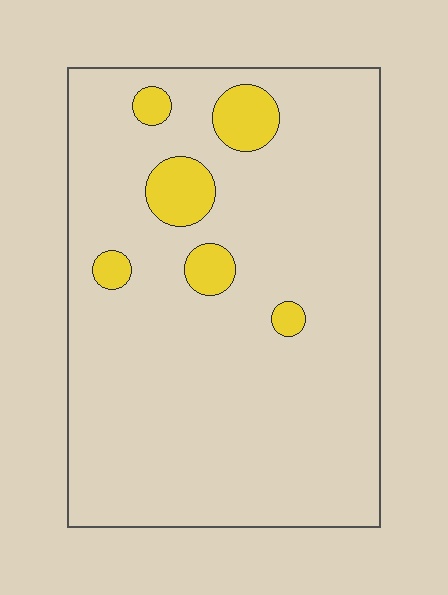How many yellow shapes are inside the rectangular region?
6.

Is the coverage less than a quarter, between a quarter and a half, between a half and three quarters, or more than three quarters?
Less than a quarter.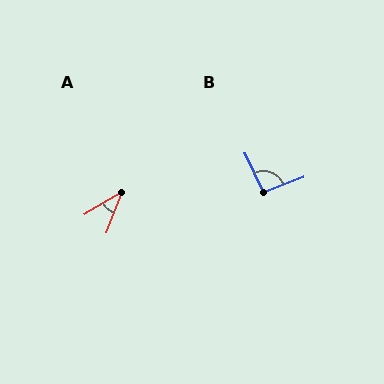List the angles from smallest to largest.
A (37°), B (95°).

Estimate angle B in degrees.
Approximately 95 degrees.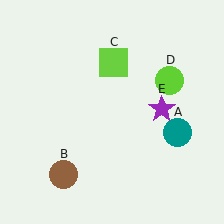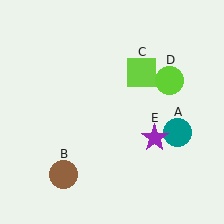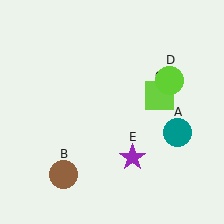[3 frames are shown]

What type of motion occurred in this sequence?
The lime square (object C), purple star (object E) rotated clockwise around the center of the scene.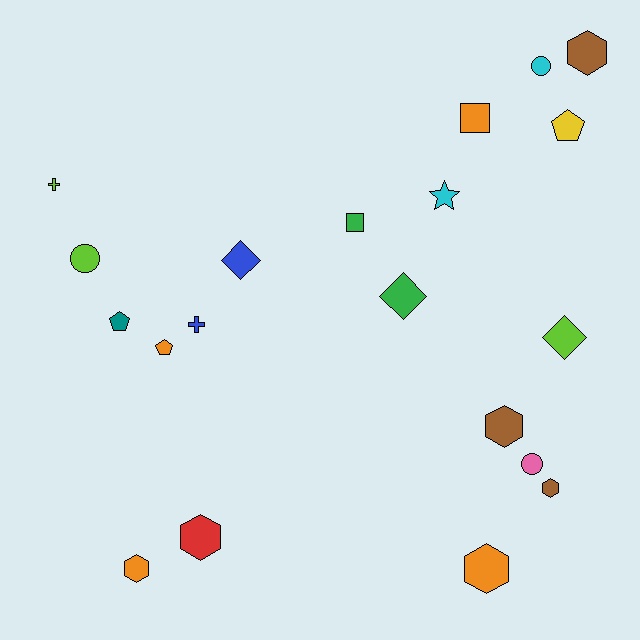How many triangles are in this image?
There are no triangles.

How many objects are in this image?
There are 20 objects.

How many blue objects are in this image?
There are 2 blue objects.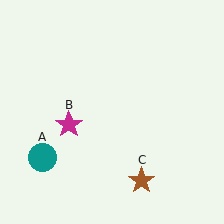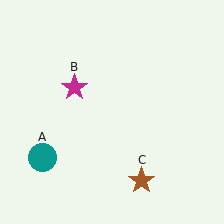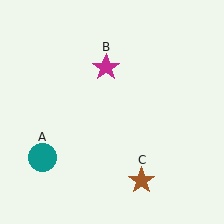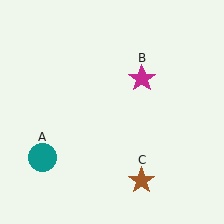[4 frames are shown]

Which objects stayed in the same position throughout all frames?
Teal circle (object A) and brown star (object C) remained stationary.